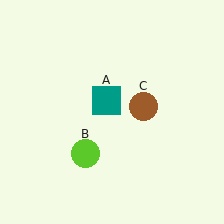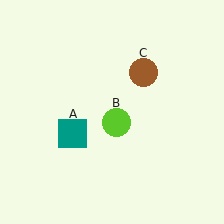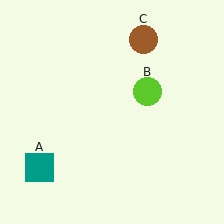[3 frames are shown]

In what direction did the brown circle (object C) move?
The brown circle (object C) moved up.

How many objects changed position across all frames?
3 objects changed position: teal square (object A), lime circle (object B), brown circle (object C).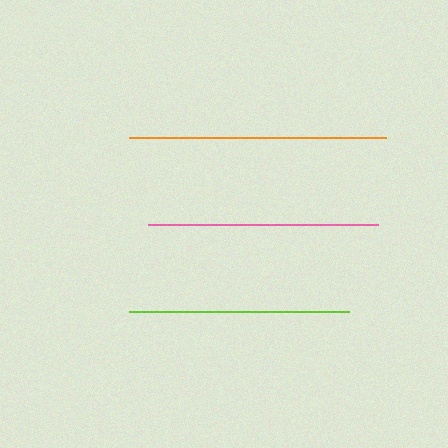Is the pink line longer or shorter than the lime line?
The pink line is longer than the lime line.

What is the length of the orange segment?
The orange segment is approximately 257 pixels long.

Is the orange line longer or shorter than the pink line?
The orange line is longer than the pink line.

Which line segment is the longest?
The orange line is the longest at approximately 257 pixels.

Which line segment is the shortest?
The lime line is the shortest at approximately 220 pixels.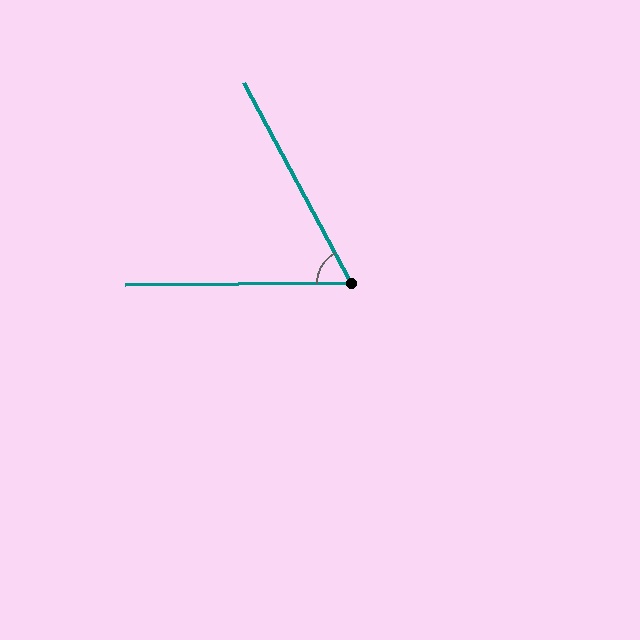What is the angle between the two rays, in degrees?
Approximately 62 degrees.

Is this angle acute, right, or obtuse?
It is acute.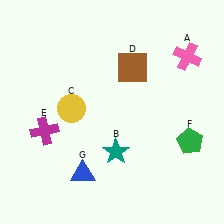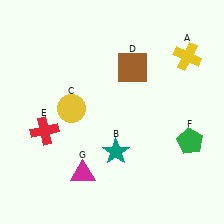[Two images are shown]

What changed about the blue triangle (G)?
In Image 1, G is blue. In Image 2, it changed to magenta.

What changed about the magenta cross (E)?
In Image 1, E is magenta. In Image 2, it changed to red.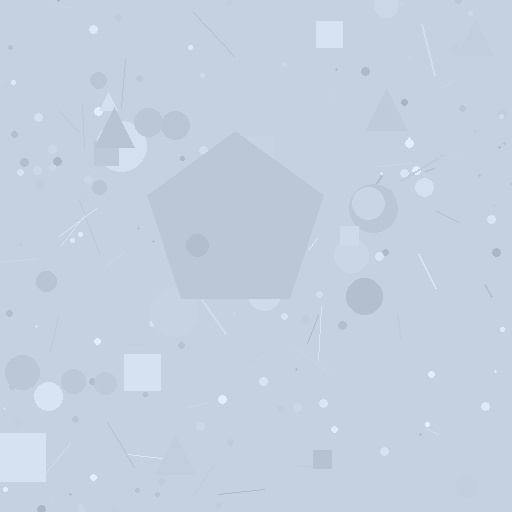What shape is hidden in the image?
A pentagon is hidden in the image.